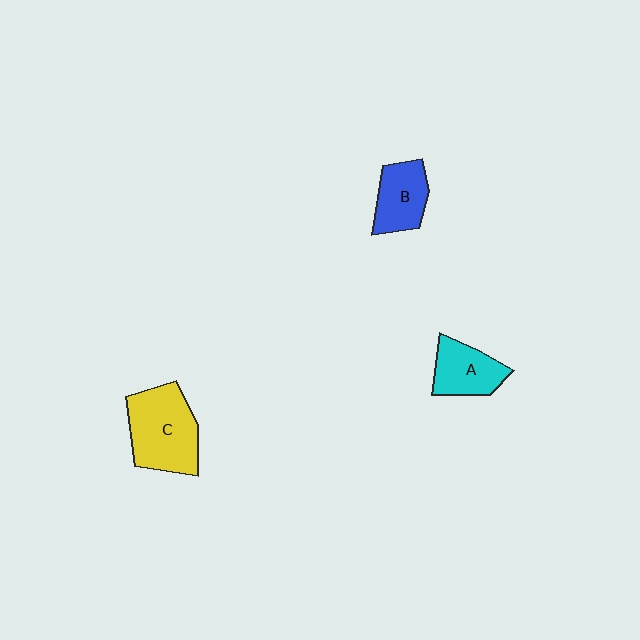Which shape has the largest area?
Shape C (yellow).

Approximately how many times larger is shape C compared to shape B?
Approximately 1.6 times.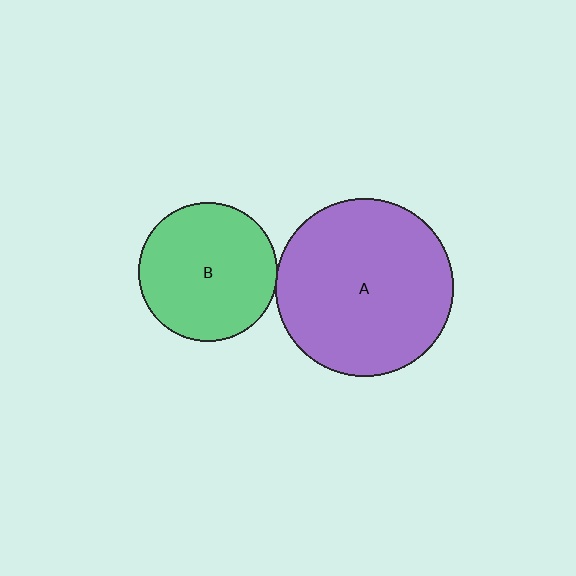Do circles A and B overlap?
Yes.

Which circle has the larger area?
Circle A (purple).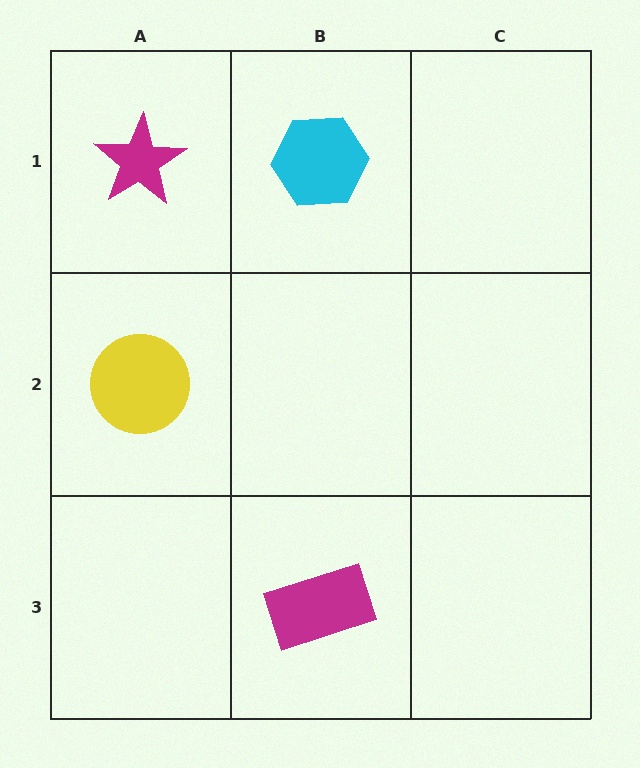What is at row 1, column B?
A cyan hexagon.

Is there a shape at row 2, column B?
No, that cell is empty.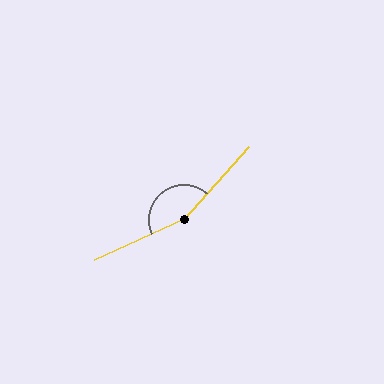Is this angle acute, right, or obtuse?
It is obtuse.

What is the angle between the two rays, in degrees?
Approximately 156 degrees.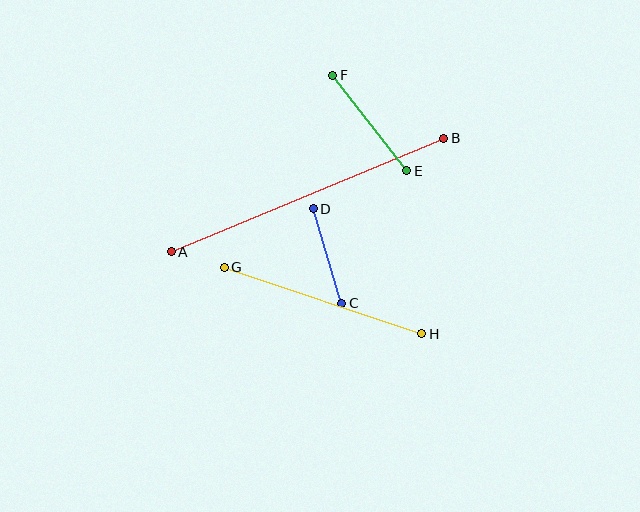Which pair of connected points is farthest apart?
Points A and B are farthest apart.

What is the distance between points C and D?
The distance is approximately 99 pixels.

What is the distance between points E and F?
The distance is approximately 121 pixels.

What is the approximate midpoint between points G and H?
The midpoint is at approximately (323, 300) pixels.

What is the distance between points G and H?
The distance is approximately 208 pixels.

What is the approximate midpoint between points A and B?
The midpoint is at approximately (307, 195) pixels.